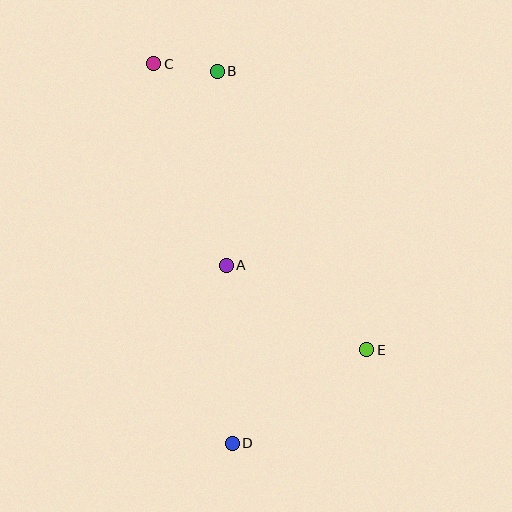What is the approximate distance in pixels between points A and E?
The distance between A and E is approximately 164 pixels.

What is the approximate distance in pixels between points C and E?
The distance between C and E is approximately 357 pixels.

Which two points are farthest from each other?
Points C and D are farthest from each other.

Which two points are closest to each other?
Points B and C are closest to each other.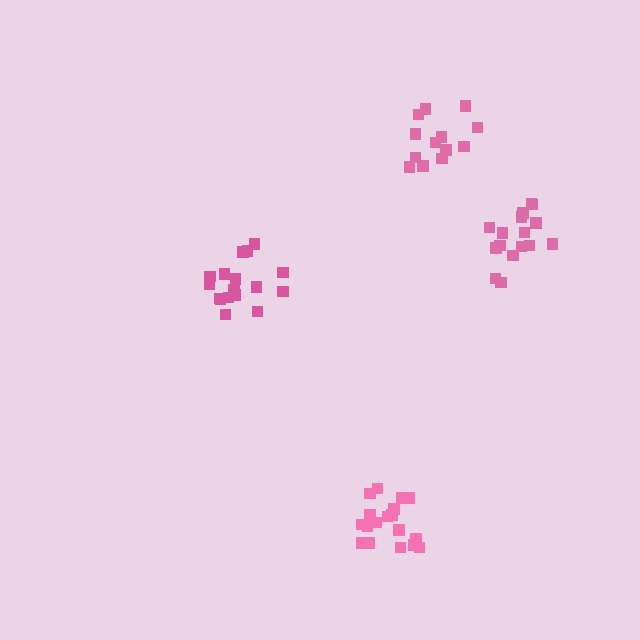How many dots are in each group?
Group 1: 17 dots, Group 2: 18 dots, Group 3: 16 dots, Group 4: 14 dots (65 total).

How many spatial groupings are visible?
There are 4 spatial groupings.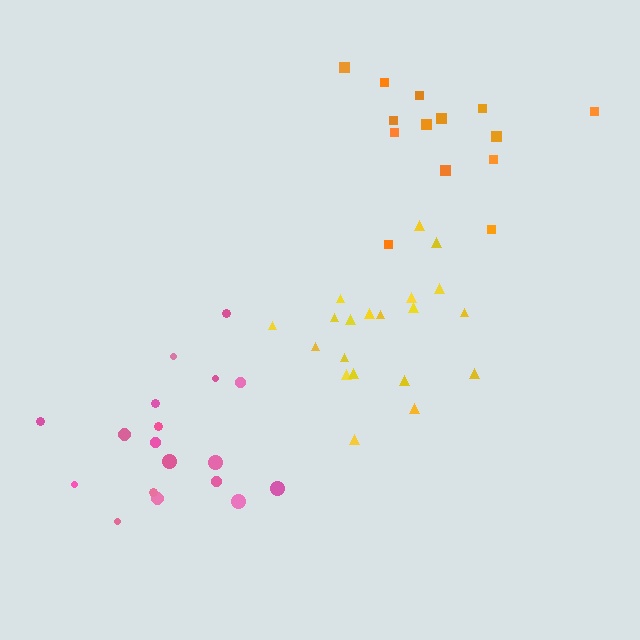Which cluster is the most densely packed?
Yellow.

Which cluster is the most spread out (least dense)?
Pink.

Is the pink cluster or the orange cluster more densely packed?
Orange.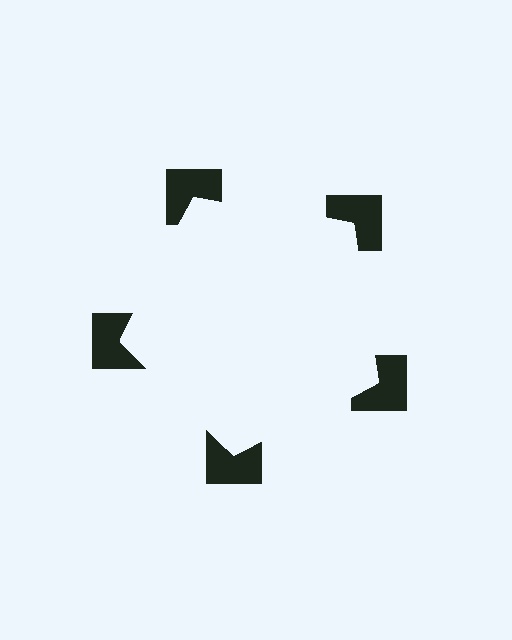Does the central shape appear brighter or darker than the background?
It typically appears slightly brighter than the background, even though no actual brightness change is drawn.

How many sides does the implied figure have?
5 sides.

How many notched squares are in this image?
There are 5 — one at each vertex of the illusory pentagon.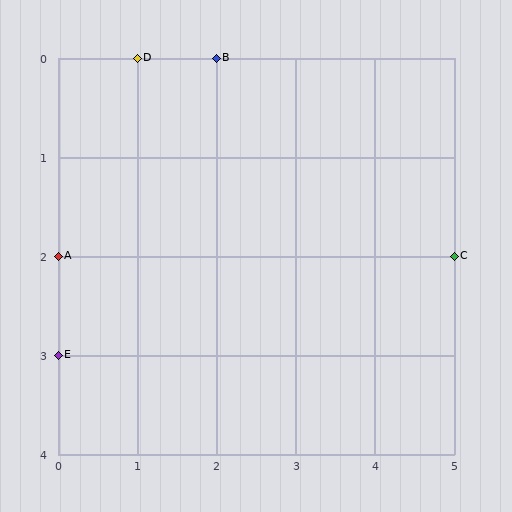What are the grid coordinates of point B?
Point B is at grid coordinates (2, 0).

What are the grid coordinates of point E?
Point E is at grid coordinates (0, 3).